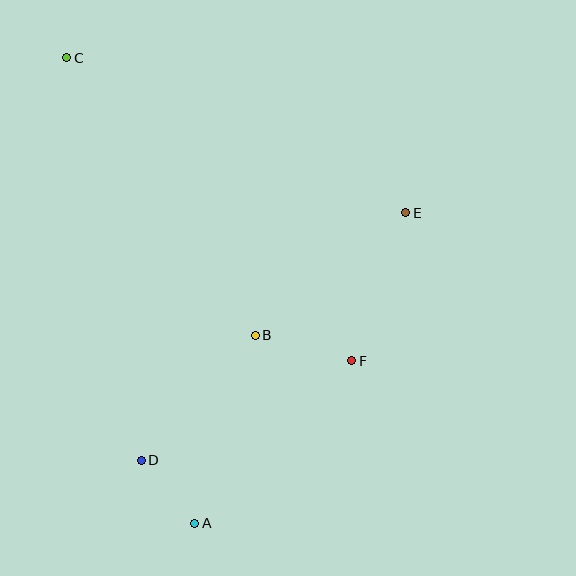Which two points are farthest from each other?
Points A and C are farthest from each other.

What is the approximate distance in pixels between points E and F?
The distance between E and F is approximately 158 pixels.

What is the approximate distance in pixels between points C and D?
The distance between C and D is approximately 409 pixels.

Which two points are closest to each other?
Points A and D are closest to each other.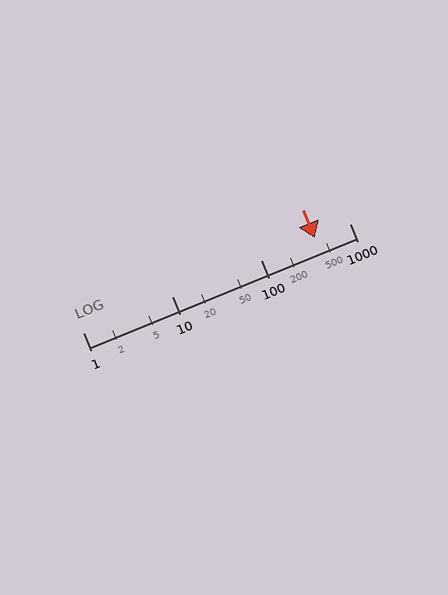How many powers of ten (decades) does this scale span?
The scale spans 3 decades, from 1 to 1000.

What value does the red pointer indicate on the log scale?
The pointer indicates approximately 410.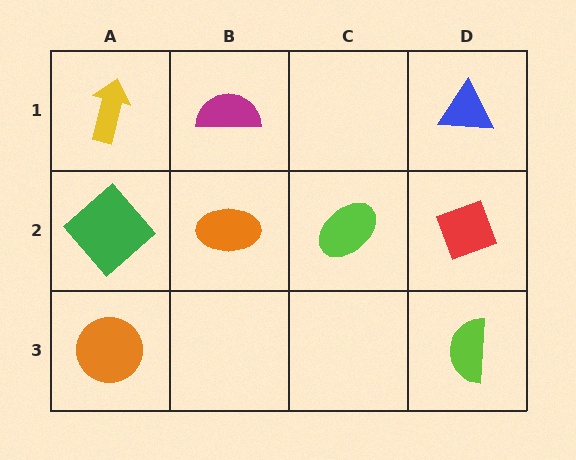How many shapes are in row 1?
3 shapes.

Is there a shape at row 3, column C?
No, that cell is empty.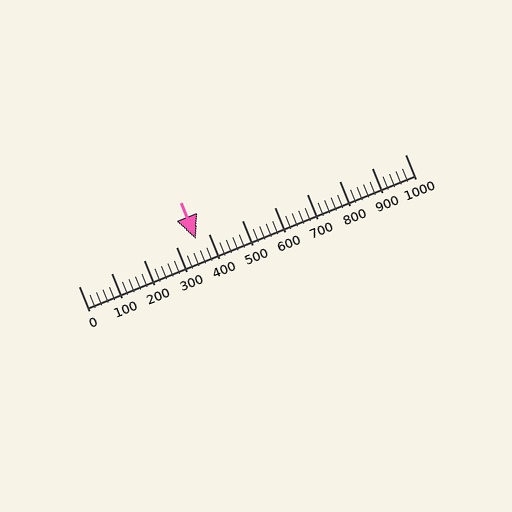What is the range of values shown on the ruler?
The ruler shows values from 0 to 1000.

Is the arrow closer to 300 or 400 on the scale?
The arrow is closer to 400.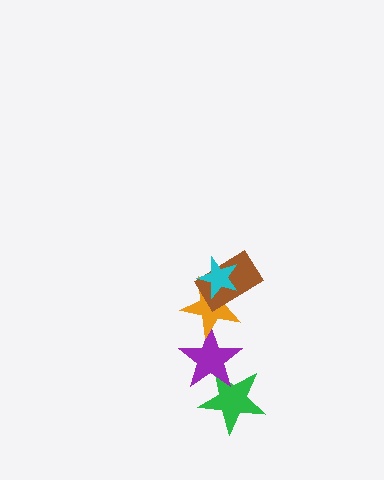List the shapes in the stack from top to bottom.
From top to bottom: the cyan star, the brown rectangle, the orange star, the purple star, the green star.